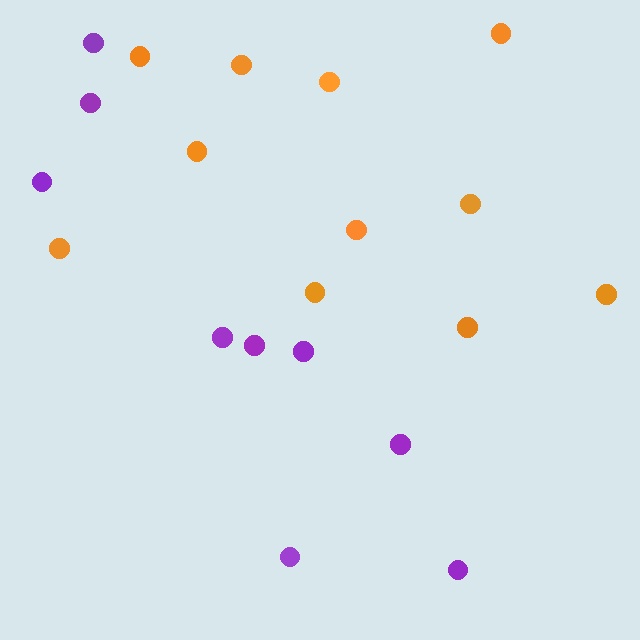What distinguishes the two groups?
There are 2 groups: one group of purple circles (9) and one group of orange circles (11).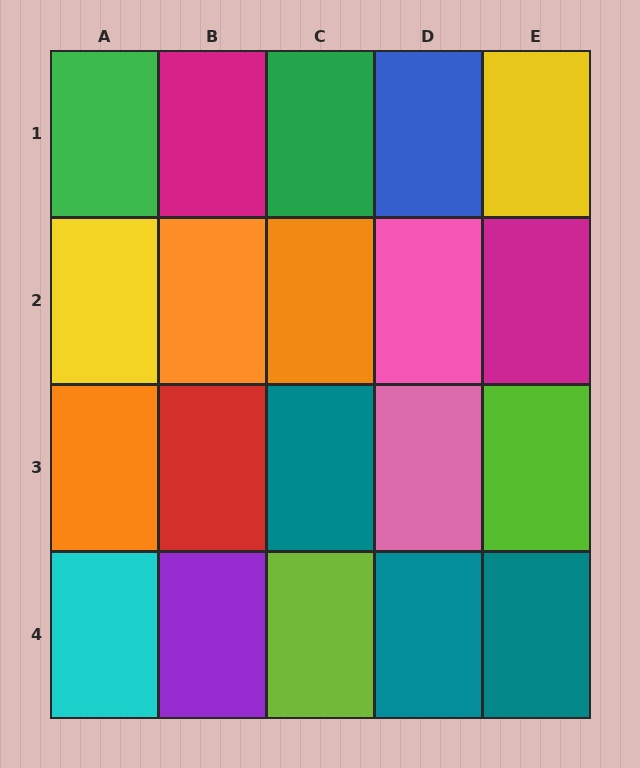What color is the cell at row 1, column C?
Green.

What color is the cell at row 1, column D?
Blue.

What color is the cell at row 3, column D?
Pink.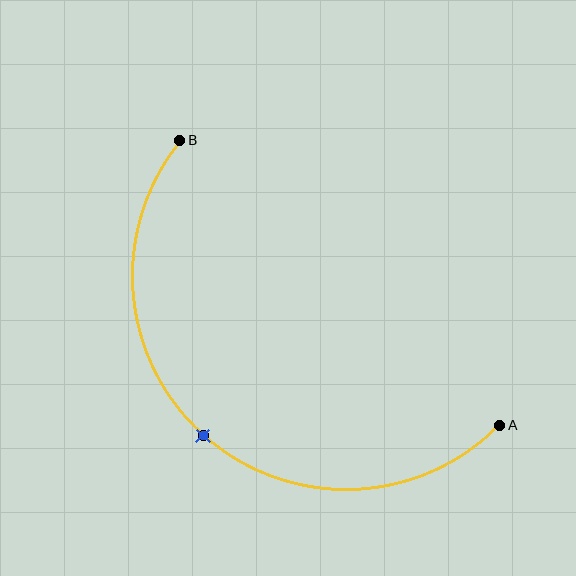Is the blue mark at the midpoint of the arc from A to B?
Yes. The blue mark lies on the arc at equal arc-length from both A and B — it is the arc midpoint.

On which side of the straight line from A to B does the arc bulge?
The arc bulges below and to the left of the straight line connecting A and B.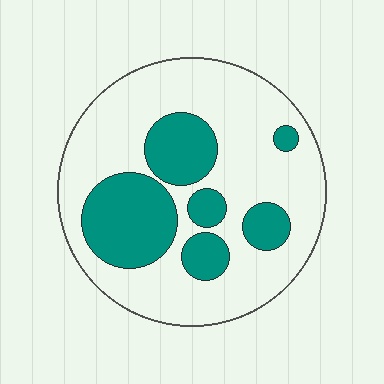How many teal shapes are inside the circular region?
6.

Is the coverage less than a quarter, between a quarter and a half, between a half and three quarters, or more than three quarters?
Between a quarter and a half.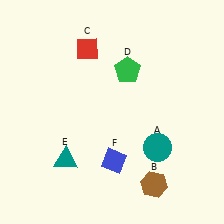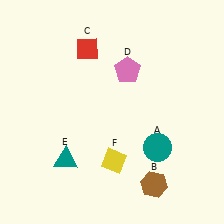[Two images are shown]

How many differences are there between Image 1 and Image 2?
There are 2 differences between the two images.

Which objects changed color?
D changed from green to pink. F changed from blue to yellow.